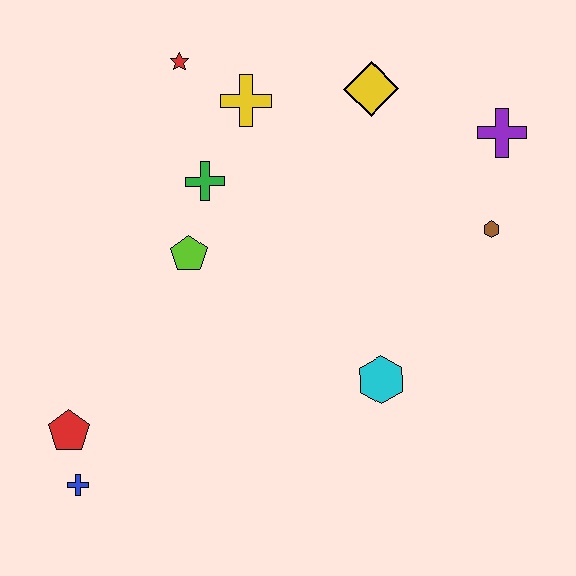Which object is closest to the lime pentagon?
The green cross is closest to the lime pentagon.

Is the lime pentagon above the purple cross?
No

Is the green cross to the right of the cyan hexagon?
No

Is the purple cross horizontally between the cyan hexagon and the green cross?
No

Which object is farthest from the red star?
The blue cross is farthest from the red star.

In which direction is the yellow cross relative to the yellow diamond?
The yellow cross is to the left of the yellow diamond.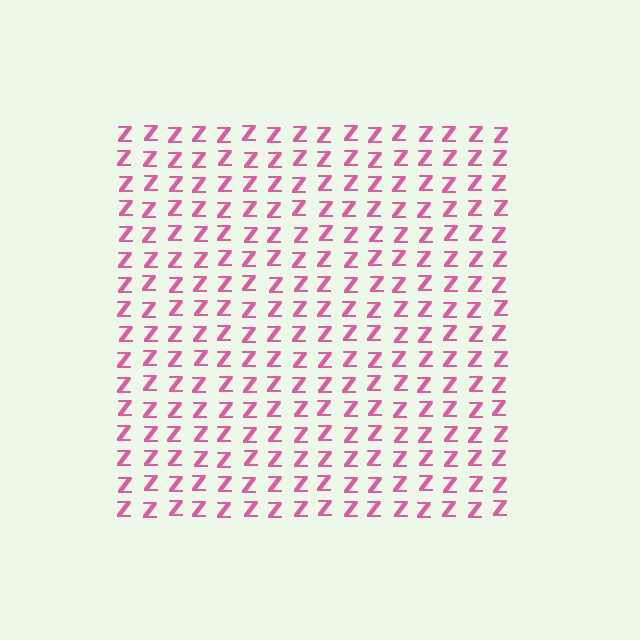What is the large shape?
The large shape is a square.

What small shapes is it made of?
It is made of small letter Z's.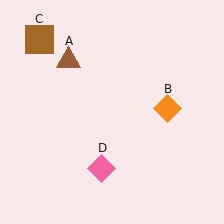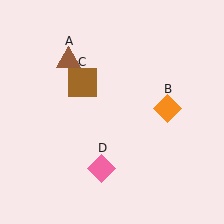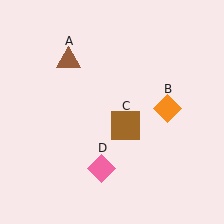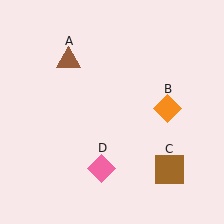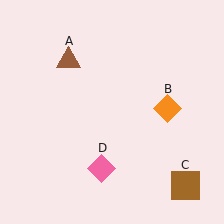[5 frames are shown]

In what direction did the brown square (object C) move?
The brown square (object C) moved down and to the right.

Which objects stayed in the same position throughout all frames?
Brown triangle (object A) and orange diamond (object B) and pink diamond (object D) remained stationary.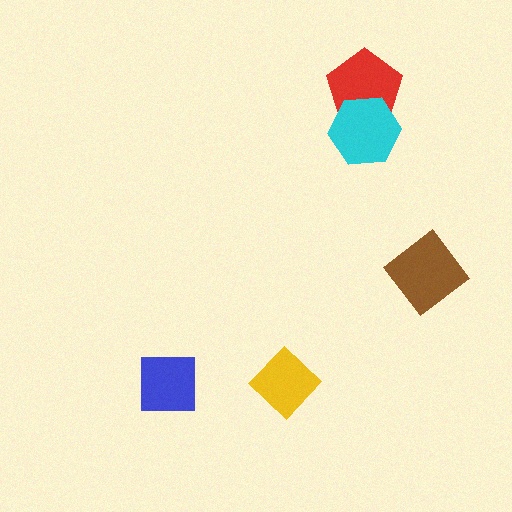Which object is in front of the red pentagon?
The cyan hexagon is in front of the red pentagon.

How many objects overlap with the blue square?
0 objects overlap with the blue square.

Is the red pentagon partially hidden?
Yes, it is partially covered by another shape.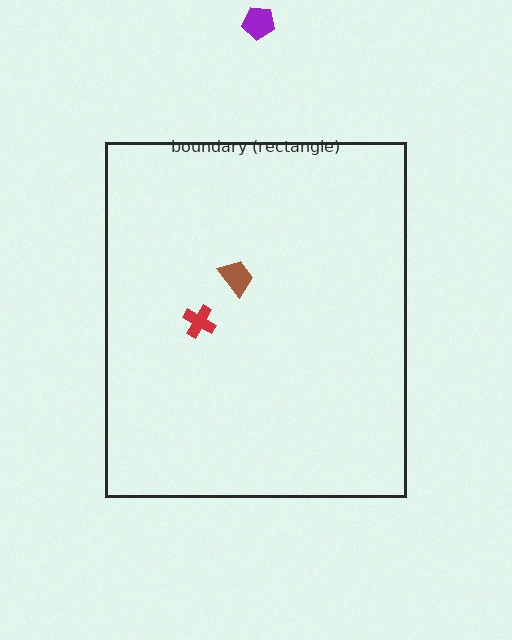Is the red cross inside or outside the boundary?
Inside.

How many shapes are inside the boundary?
2 inside, 1 outside.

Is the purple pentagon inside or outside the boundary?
Outside.